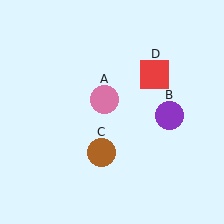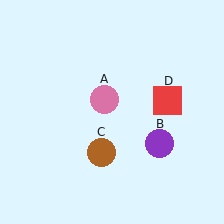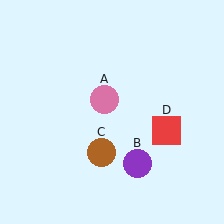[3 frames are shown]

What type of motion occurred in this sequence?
The purple circle (object B), red square (object D) rotated clockwise around the center of the scene.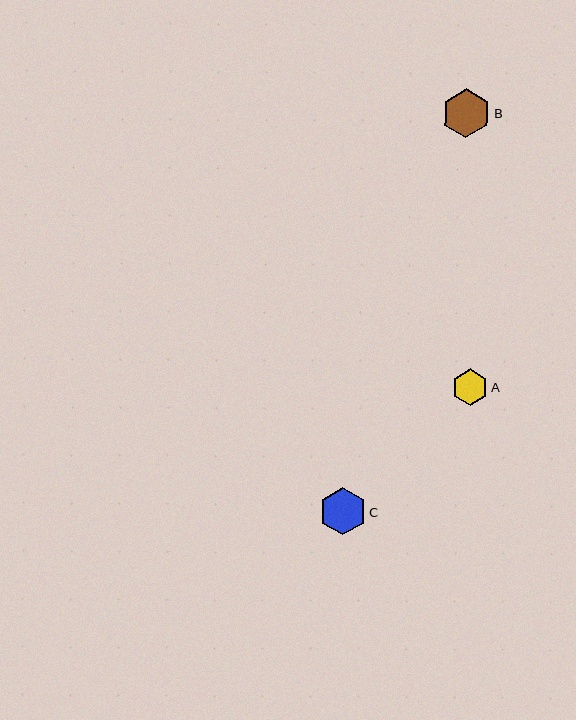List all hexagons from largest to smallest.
From largest to smallest: B, C, A.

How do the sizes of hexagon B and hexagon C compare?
Hexagon B and hexagon C are approximately the same size.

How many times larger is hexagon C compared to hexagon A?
Hexagon C is approximately 1.3 times the size of hexagon A.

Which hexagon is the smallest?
Hexagon A is the smallest with a size of approximately 37 pixels.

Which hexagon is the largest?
Hexagon B is the largest with a size of approximately 49 pixels.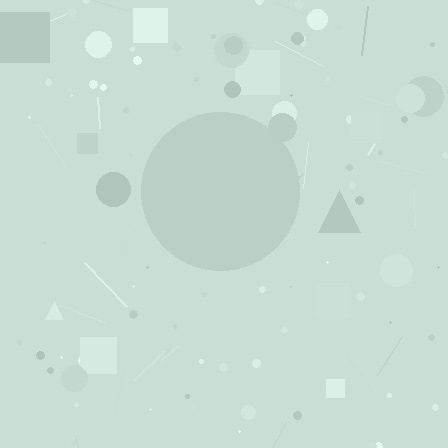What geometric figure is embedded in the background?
A circle is embedded in the background.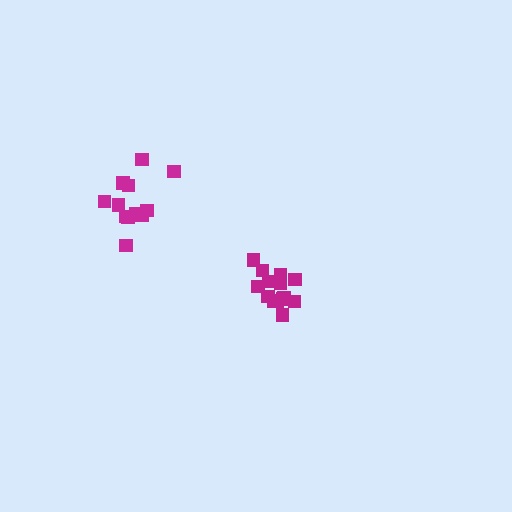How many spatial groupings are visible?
There are 2 spatial groupings.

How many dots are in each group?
Group 1: 14 dots, Group 2: 12 dots (26 total).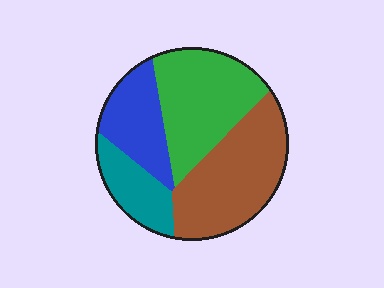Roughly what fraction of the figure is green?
Green covers roughly 30% of the figure.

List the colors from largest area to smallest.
From largest to smallest: brown, green, blue, teal.